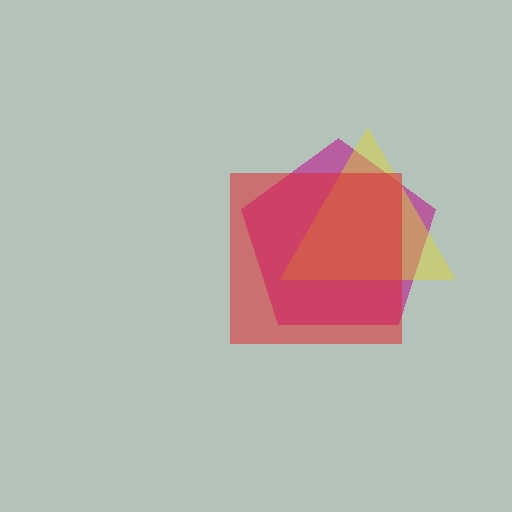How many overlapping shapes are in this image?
There are 3 overlapping shapes in the image.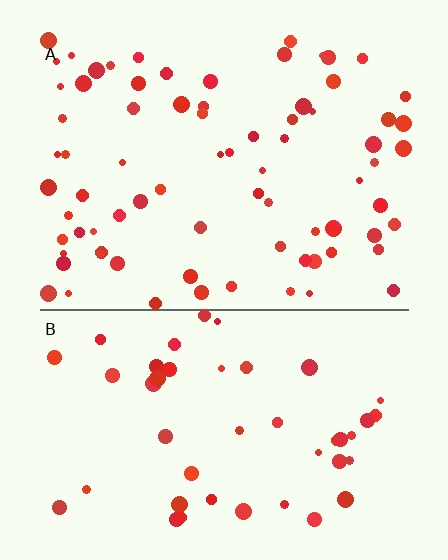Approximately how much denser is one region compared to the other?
Approximately 1.6× — region A over region B.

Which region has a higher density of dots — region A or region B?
A (the top).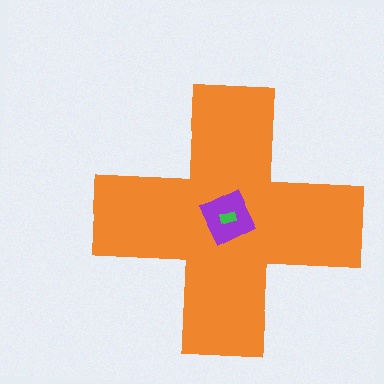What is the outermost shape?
The orange cross.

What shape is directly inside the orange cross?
The purple diamond.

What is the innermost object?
The green rectangle.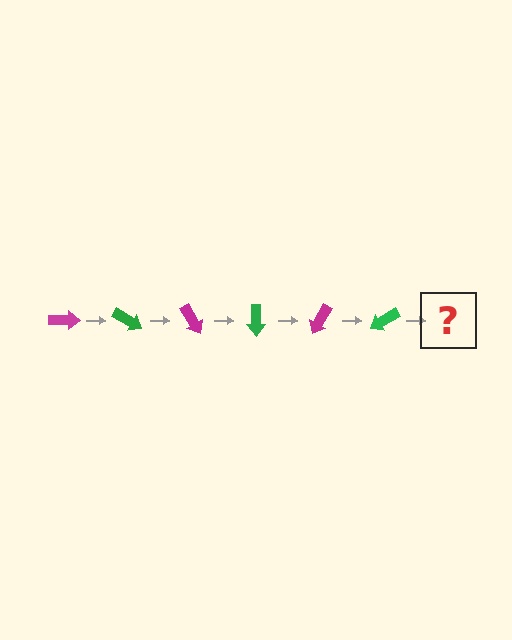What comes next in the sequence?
The next element should be a magenta arrow, rotated 180 degrees from the start.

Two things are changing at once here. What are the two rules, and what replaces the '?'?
The two rules are that it rotates 30 degrees each step and the color cycles through magenta and green. The '?' should be a magenta arrow, rotated 180 degrees from the start.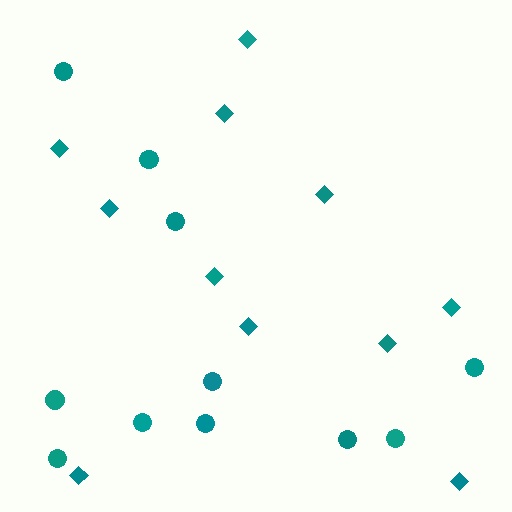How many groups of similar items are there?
There are 2 groups: one group of circles (11) and one group of diamonds (11).